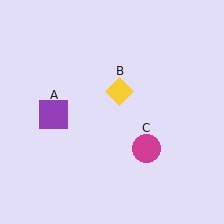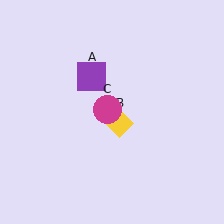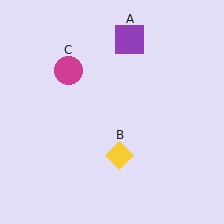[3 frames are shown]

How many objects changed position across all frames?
3 objects changed position: purple square (object A), yellow diamond (object B), magenta circle (object C).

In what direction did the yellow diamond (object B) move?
The yellow diamond (object B) moved down.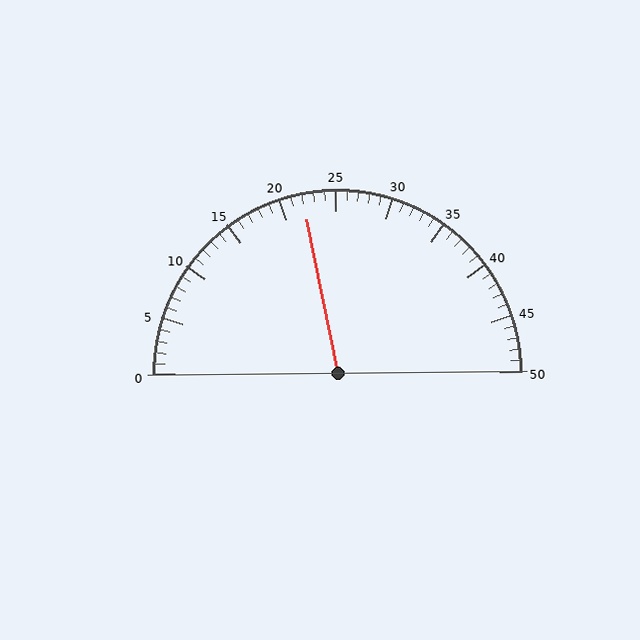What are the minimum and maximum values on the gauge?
The gauge ranges from 0 to 50.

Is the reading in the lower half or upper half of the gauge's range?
The reading is in the lower half of the range (0 to 50).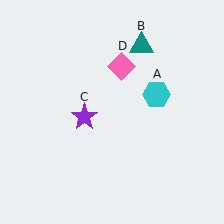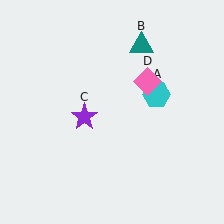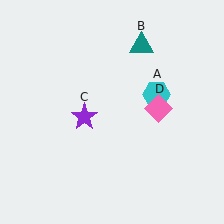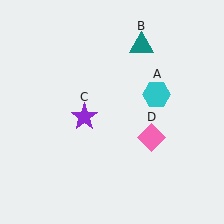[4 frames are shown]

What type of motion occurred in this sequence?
The pink diamond (object D) rotated clockwise around the center of the scene.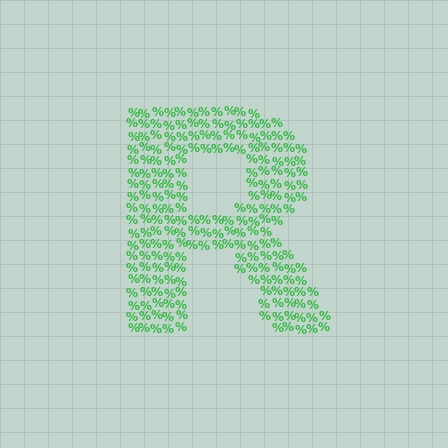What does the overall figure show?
The overall figure shows the letter R.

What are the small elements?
The small elements are percent signs.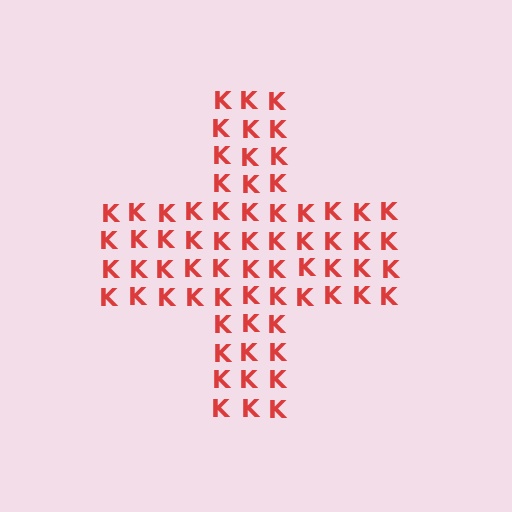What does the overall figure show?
The overall figure shows a cross.